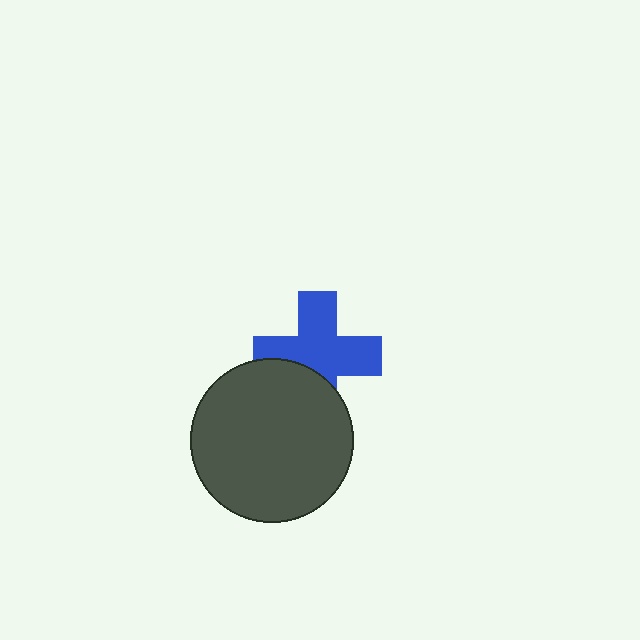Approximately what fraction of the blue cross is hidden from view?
Roughly 30% of the blue cross is hidden behind the dark gray circle.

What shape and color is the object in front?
The object in front is a dark gray circle.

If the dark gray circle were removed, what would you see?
You would see the complete blue cross.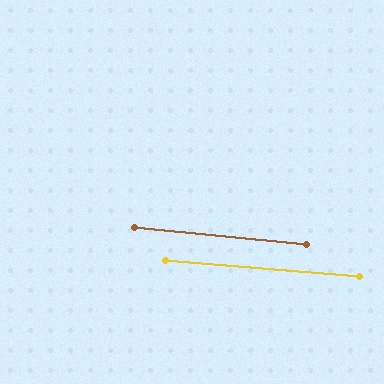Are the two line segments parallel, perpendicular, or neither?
Parallel — their directions differ by only 1.0°.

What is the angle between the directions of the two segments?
Approximately 1 degree.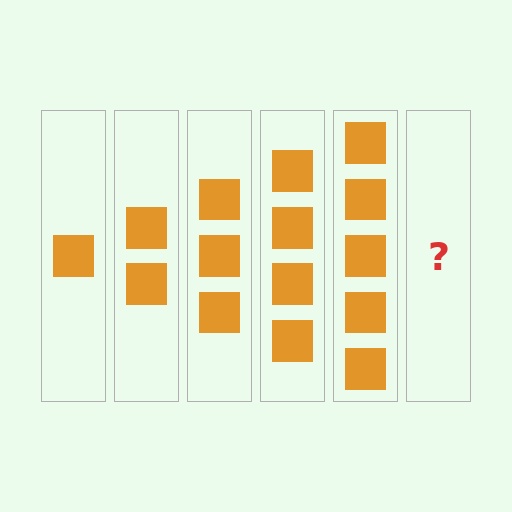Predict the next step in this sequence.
The next step is 6 squares.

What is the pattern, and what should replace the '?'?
The pattern is that each step adds one more square. The '?' should be 6 squares.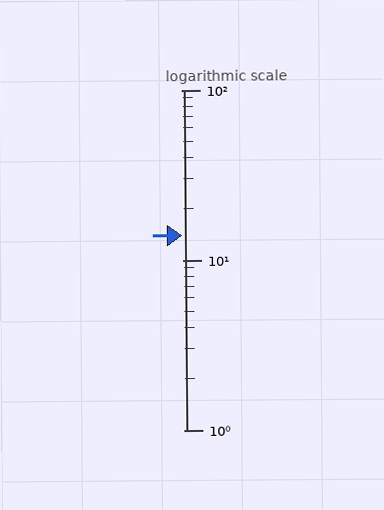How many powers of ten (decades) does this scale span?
The scale spans 2 decades, from 1 to 100.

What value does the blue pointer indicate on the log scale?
The pointer indicates approximately 14.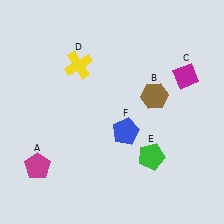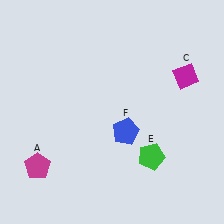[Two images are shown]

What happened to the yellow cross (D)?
The yellow cross (D) was removed in Image 2. It was in the top-left area of Image 1.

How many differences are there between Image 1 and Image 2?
There are 2 differences between the two images.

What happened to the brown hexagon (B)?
The brown hexagon (B) was removed in Image 2. It was in the top-right area of Image 1.